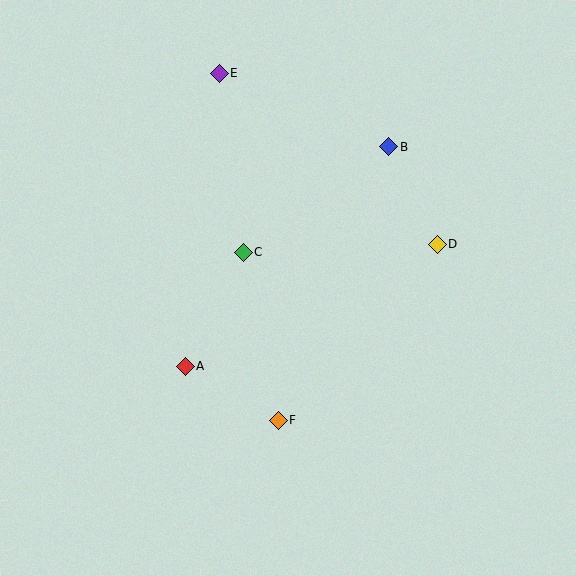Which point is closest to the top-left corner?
Point E is closest to the top-left corner.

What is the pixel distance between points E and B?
The distance between E and B is 185 pixels.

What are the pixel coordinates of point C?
Point C is at (243, 252).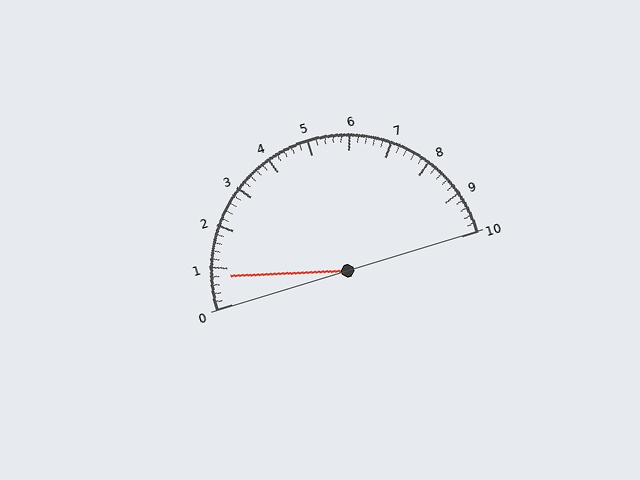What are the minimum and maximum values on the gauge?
The gauge ranges from 0 to 10.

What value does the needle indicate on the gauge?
The needle indicates approximately 0.8.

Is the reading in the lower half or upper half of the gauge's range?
The reading is in the lower half of the range (0 to 10).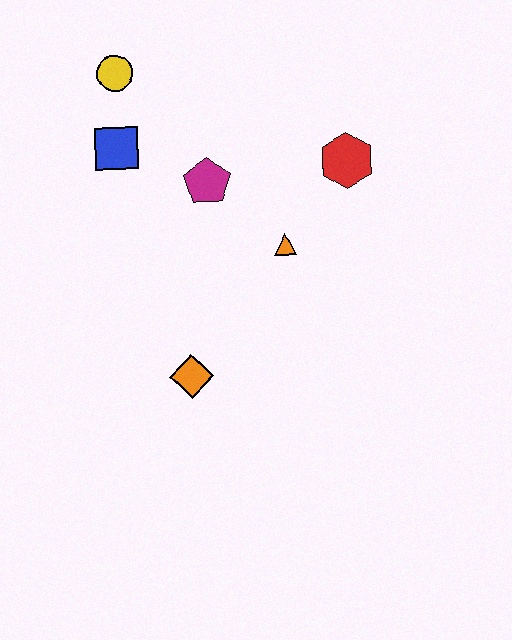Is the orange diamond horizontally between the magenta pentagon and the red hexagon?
No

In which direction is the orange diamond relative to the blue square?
The orange diamond is below the blue square.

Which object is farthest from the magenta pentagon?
The orange diamond is farthest from the magenta pentagon.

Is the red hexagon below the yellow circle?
Yes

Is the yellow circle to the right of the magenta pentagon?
No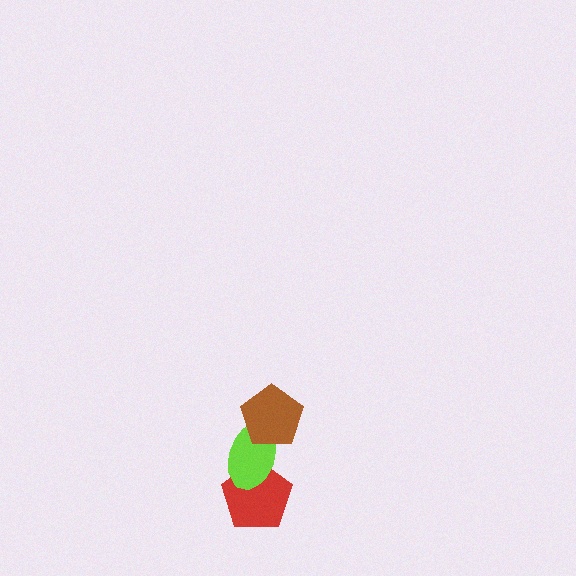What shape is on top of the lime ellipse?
The brown pentagon is on top of the lime ellipse.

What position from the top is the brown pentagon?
The brown pentagon is 1st from the top.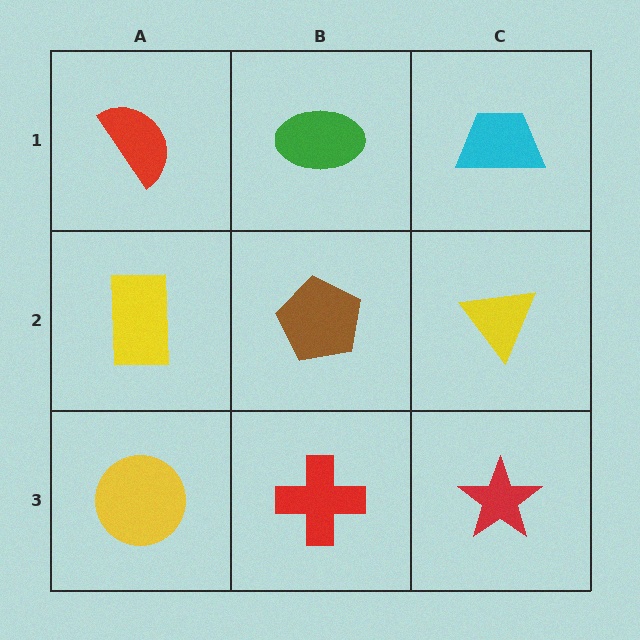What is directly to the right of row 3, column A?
A red cross.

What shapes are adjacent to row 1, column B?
A brown pentagon (row 2, column B), a red semicircle (row 1, column A), a cyan trapezoid (row 1, column C).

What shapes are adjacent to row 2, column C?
A cyan trapezoid (row 1, column C), a red star (row 3, column C), a brown pentagon (row 2, column B).